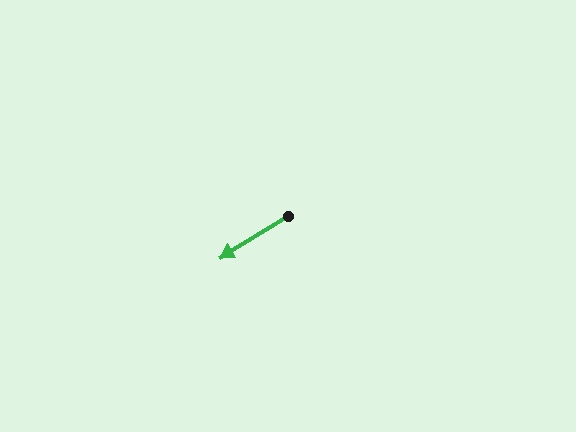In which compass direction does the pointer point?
Southwest.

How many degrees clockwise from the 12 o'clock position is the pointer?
Approximately 238 degrees.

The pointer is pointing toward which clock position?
Roughly 8 o'clock.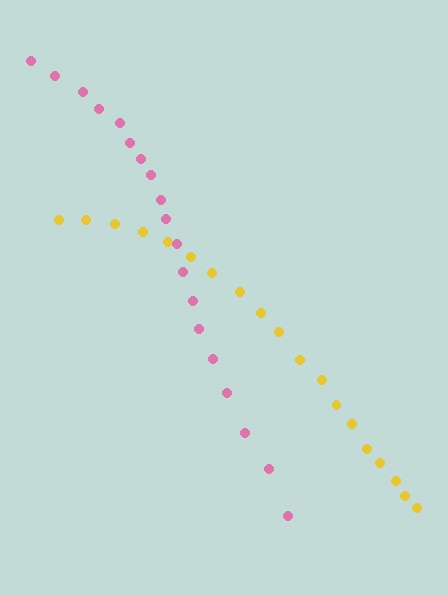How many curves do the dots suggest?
There are 2 distinct paths.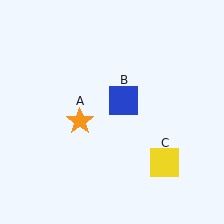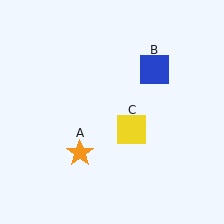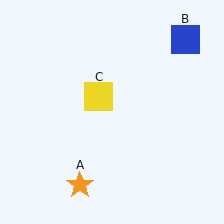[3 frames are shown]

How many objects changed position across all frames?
3 objects changed position: orange star (object A), blue square (object B), yellow square (object C).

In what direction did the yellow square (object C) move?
The yellow square (object C) moved up and to the left.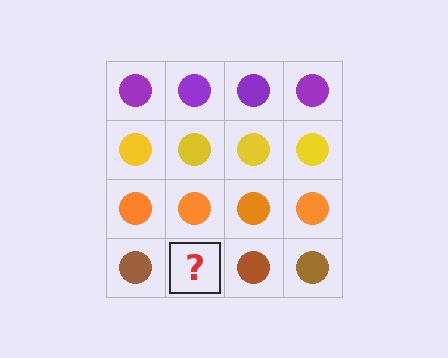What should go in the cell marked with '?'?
The missing cell should contain a brown circle.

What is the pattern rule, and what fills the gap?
The rule is that each row has a consistent color. The gap should be filled with a brown circle.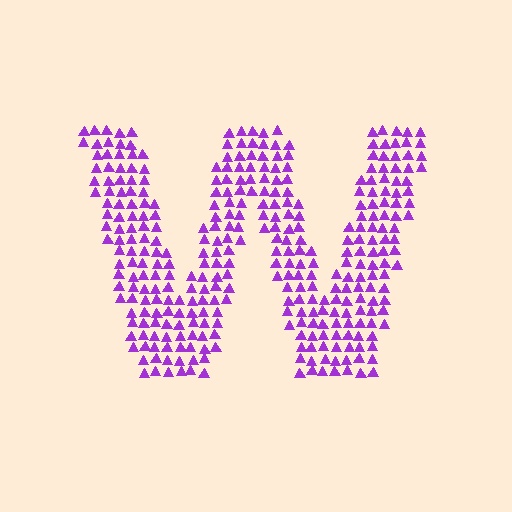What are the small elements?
The small elements are triangles.